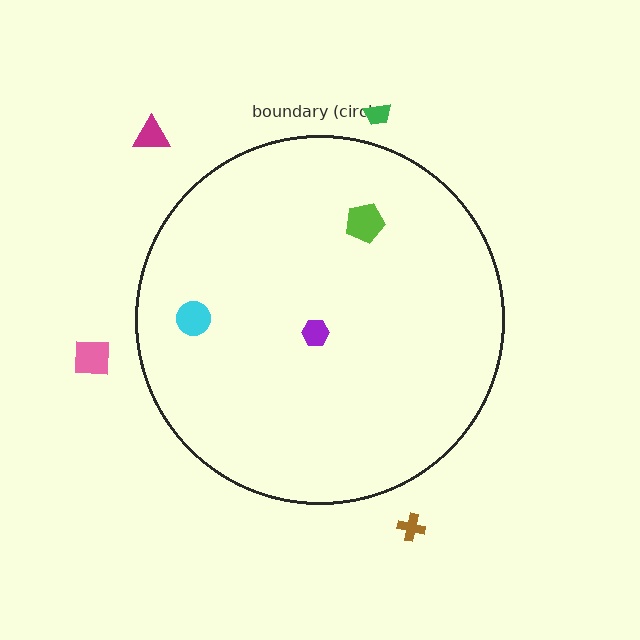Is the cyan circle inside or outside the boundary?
Inside.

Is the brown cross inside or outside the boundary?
Outside.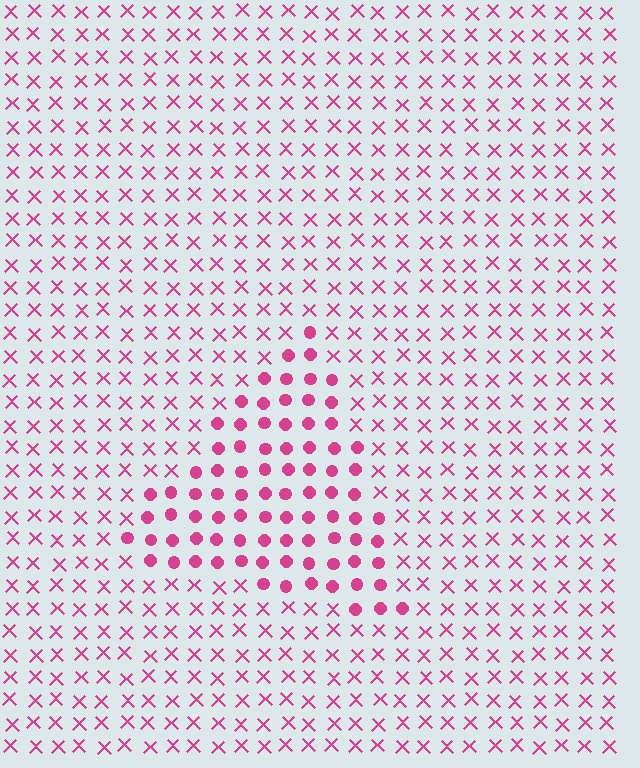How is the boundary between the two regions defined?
The boundary is defined by a change in element shape: circles inside vs. X marks outside. All elements share the same color and spacing.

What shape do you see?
I see a triangle.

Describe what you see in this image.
The image is filled with small magenta elements arranged in a uniform grid. A triangle-shaped region contains circles, while the surrounding area contains X marks. The boundary is defined purely by the change in element shape.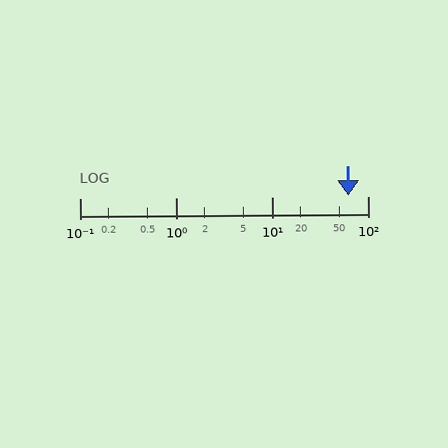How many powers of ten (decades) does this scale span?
The scale spans 3 decades, from 0.1 to 100.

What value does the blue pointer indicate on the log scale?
The pointer indicates approximately 62.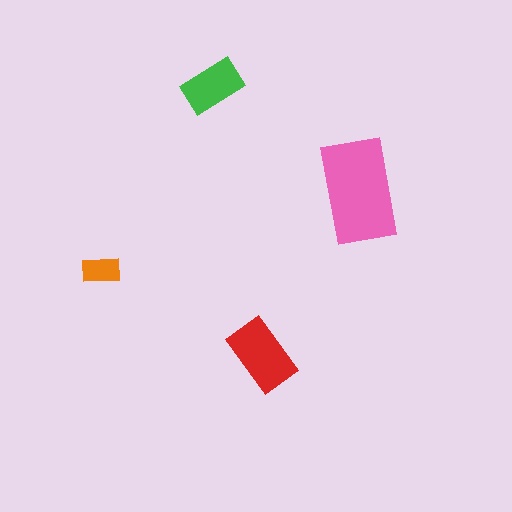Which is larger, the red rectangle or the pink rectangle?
The pink one.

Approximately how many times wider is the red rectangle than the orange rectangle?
About 2 times wider.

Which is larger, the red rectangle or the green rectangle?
The red one.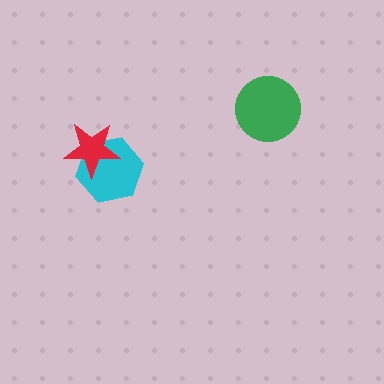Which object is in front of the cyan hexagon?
The red star is in front of the cyan hexagon.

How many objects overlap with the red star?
1 object overlaps with the red star.